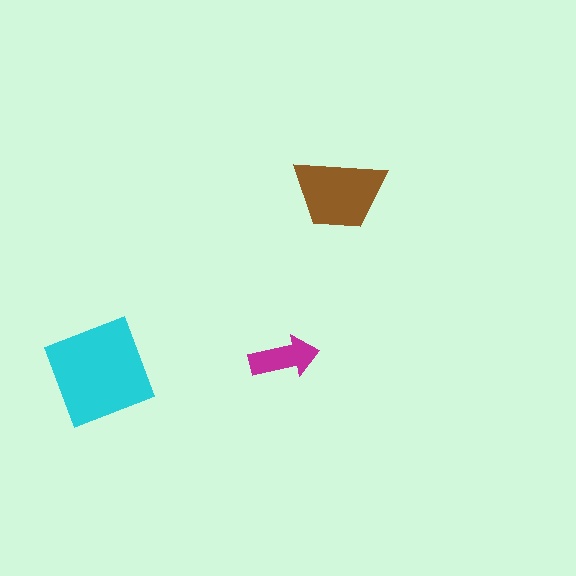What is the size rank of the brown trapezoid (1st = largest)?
2nd.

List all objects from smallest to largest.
The magenta arrow, the brown trapezoid, the cyan diamond.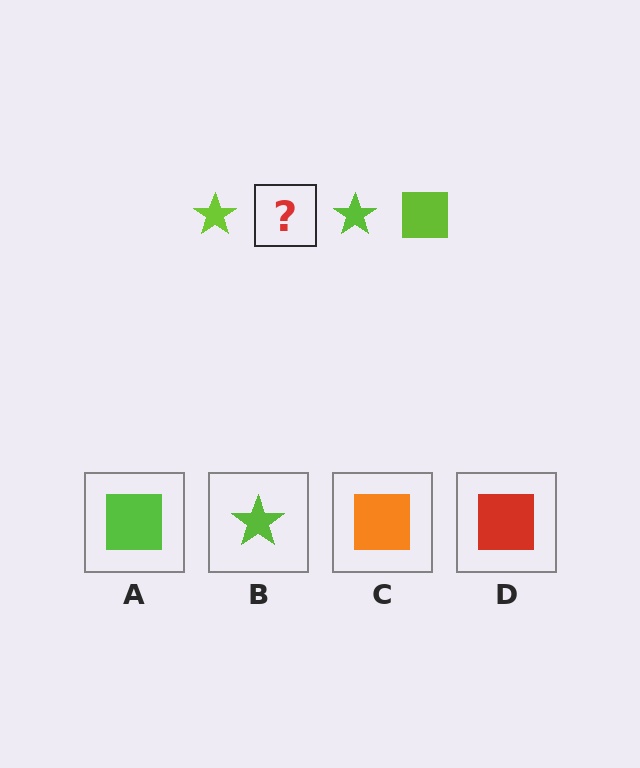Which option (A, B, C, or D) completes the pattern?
A.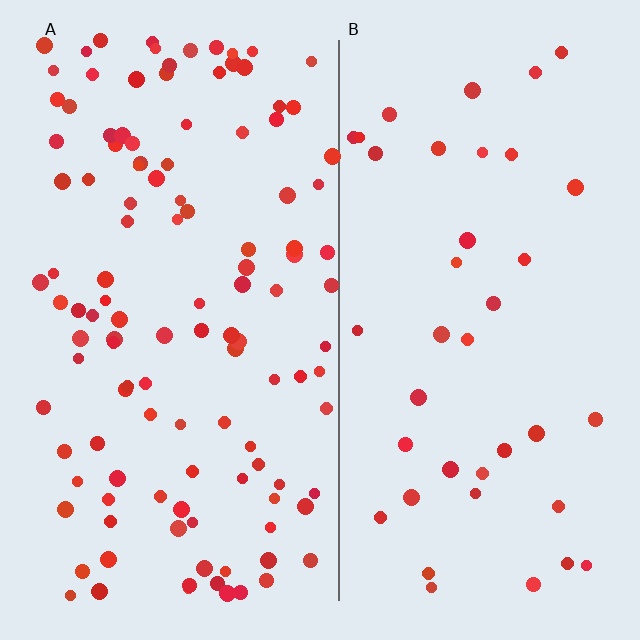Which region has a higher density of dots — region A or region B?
A (the left).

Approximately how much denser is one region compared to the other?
Approximately 3.0× — region A over region B.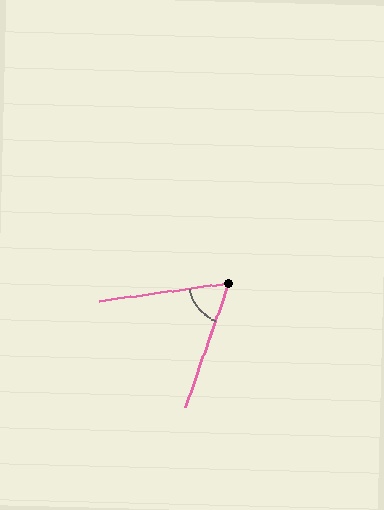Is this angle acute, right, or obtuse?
It is acute.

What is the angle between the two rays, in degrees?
Approximately 63 degrees.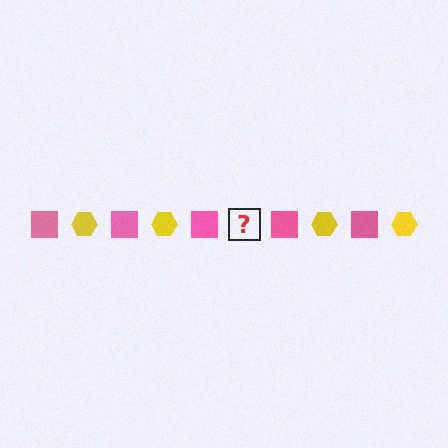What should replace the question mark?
The question mark should be replaced with a yellow hexagon.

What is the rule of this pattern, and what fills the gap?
The rule is that the pattern alternates between pink square and yellow hexagon. The gap should be filled with a yellow hexagon.